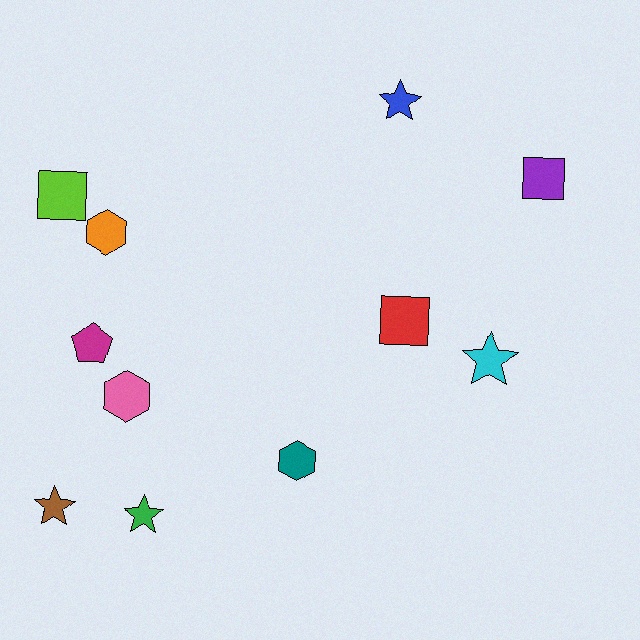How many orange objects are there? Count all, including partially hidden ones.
There is 1 orange object.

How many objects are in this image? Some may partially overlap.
There are 11 objects.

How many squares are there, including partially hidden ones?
There are 3 squares.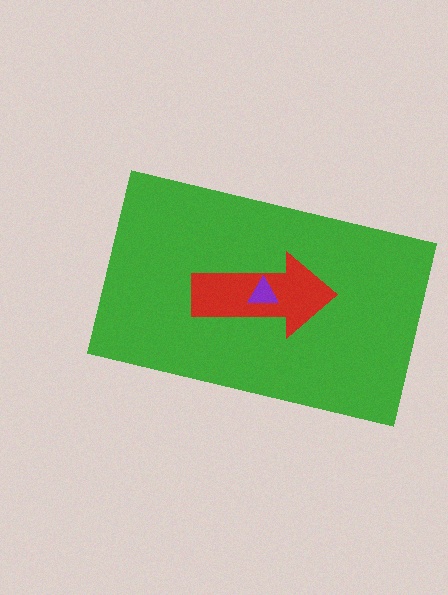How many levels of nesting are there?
3.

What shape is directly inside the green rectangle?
The red arrow.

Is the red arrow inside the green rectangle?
Yes.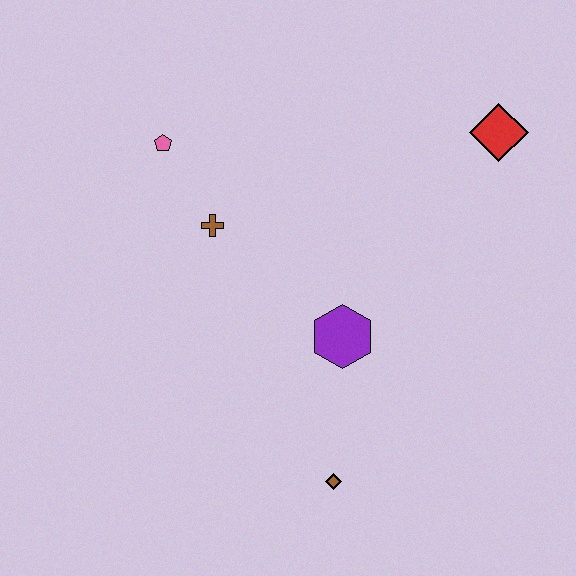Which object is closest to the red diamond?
The purple hexagon is closest to the red diamond.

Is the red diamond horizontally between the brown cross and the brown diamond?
No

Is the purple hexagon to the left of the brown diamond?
No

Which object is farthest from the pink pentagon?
The brown diamond is farthest from the pink pentagon.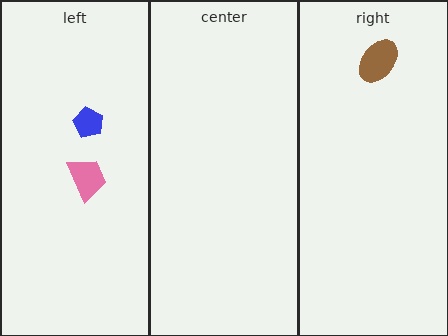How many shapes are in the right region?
1.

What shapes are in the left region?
The pink trapezoid, the blue pentagon.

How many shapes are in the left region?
2.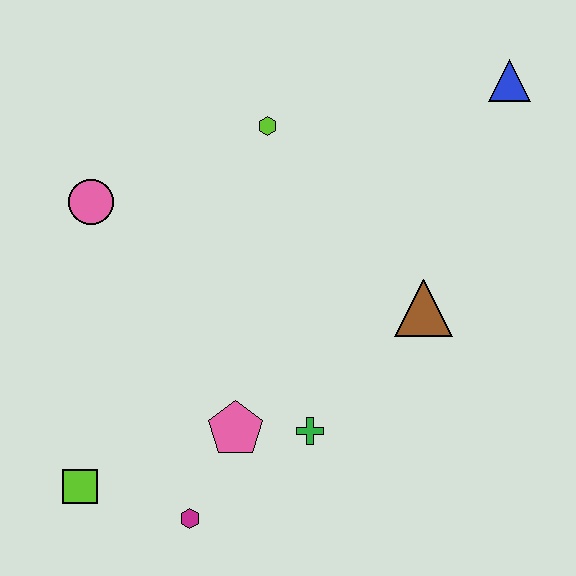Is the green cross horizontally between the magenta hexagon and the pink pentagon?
No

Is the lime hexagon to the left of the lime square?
No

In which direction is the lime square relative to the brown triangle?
The lime square is to the left of the brown triangle.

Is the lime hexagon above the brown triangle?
Yes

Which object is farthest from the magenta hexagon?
The blue triangle is farthest from the magenta hexagon.